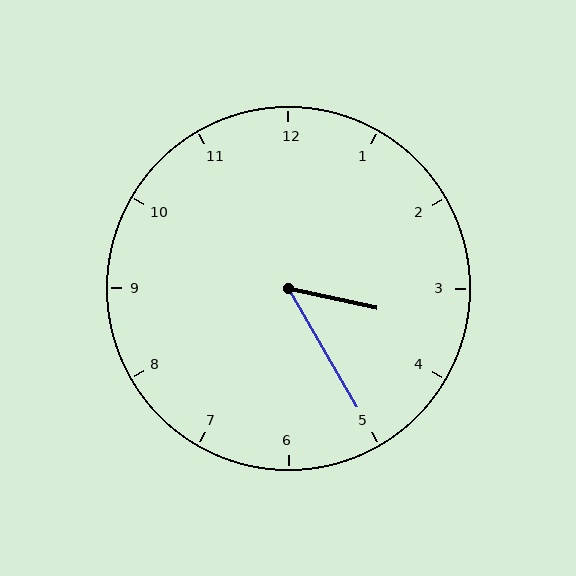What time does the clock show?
3:25.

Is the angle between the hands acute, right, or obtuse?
It is acute.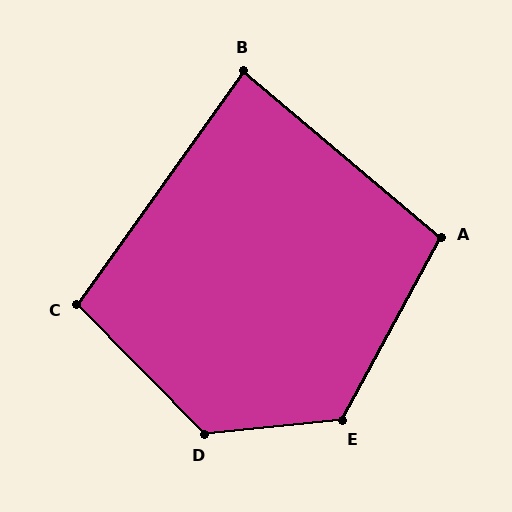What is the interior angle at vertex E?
Approximately 124 degrees (obtuse).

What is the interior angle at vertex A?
Approximately 102 degrees (obtuse).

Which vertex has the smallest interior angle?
B, at approximately 85 degrees.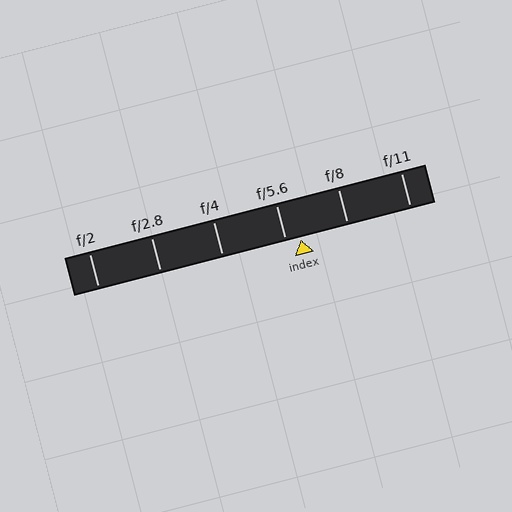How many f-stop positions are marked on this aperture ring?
There are 6 f-stop positions marked.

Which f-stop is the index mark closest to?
The index mark is closest to f/5.6.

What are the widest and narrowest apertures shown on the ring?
The widest aperture shown is f/2 and the narrowest is f/11.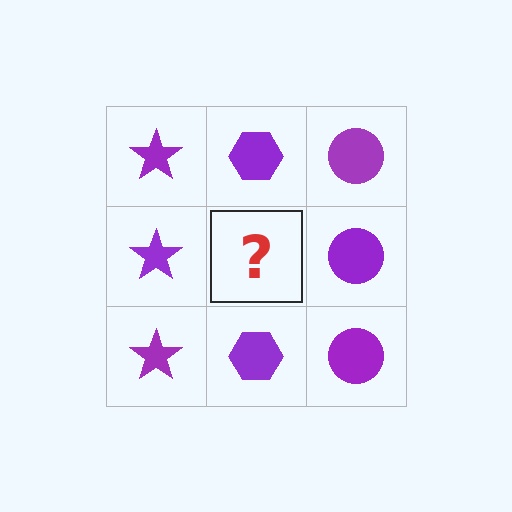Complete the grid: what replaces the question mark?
The question mark should be replaced with a purple hexagon.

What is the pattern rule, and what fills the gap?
The rule is that each column has a consistent shape. The gap should be filled with a purple hexagon.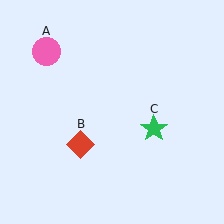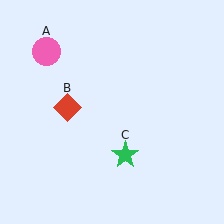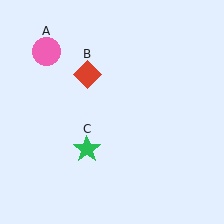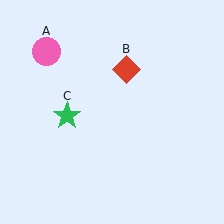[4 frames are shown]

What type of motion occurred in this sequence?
The red diamond (object B), green star (object C) rotated clockwise around the center of the scene.